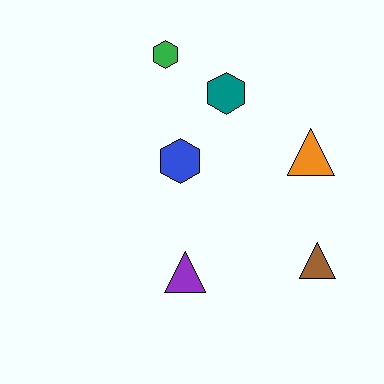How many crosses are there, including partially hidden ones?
There are no crosses.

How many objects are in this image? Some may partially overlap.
There are 6 objects.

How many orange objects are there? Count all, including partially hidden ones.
There is 1 orange object.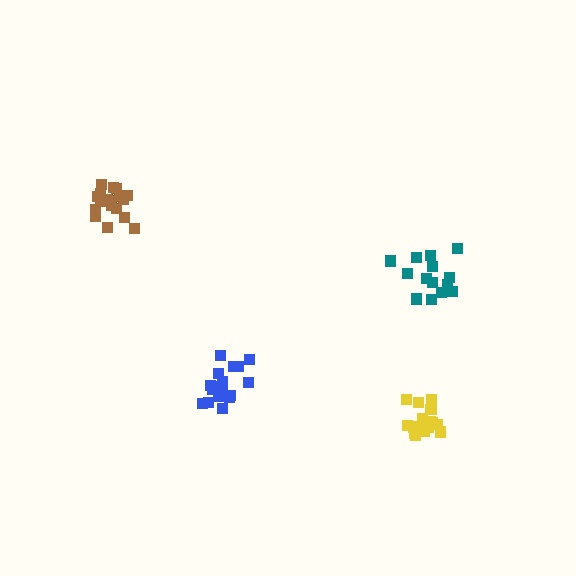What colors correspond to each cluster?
The clusters are colored: teal, blue, yellow, brown.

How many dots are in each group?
Group 1: 14 dots, Group 2: 17 dots, Group 3: 17 dots, Group 4: 18 dots (66 total).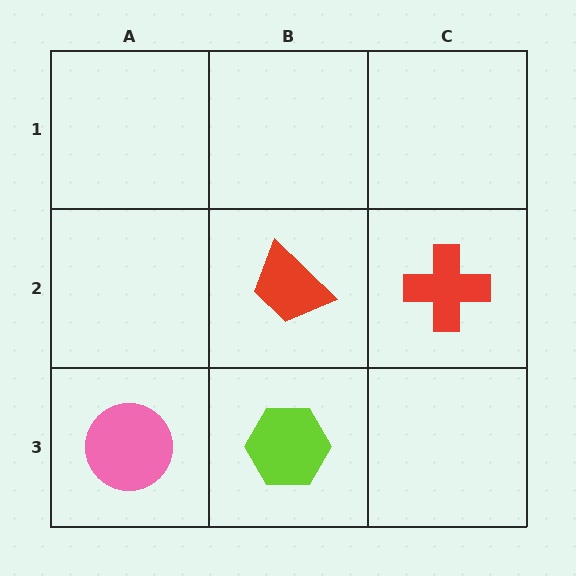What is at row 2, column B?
A red trapezoid.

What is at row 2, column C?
A red cross.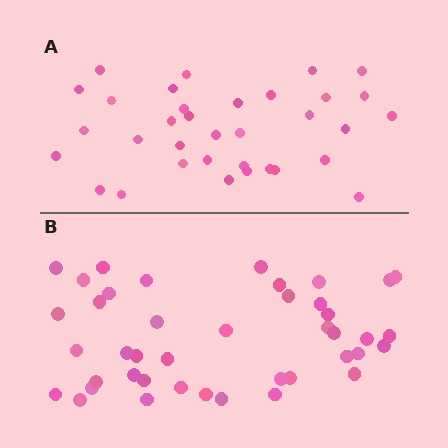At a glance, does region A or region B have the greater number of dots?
Region B (the bottom region) has more dots.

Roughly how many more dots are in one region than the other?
Region B has roughly 8 or so more dots than region A.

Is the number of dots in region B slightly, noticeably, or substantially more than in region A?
Region B has only slightly more — the two regions are fairly close. The ratio is roughly 1.2 to 1.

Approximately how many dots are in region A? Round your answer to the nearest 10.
About 30 dots. (The exact count is 34, which rounds to 30.)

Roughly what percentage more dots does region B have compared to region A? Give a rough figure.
About 25% more.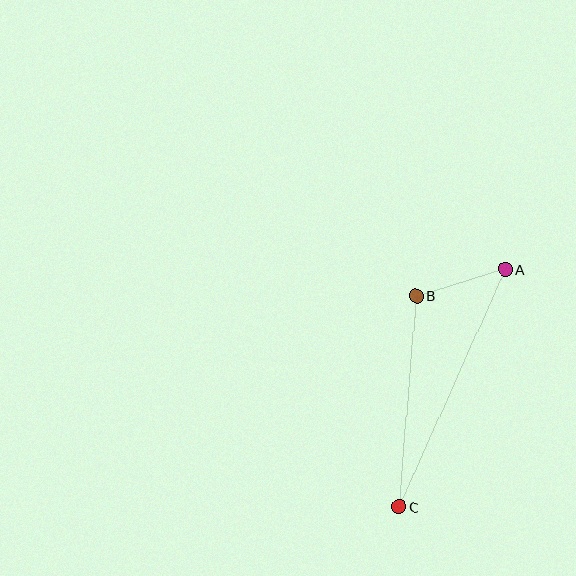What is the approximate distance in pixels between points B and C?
The distance between B and C is approximately 212 pixels.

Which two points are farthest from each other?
Points A and C are farthest from each other.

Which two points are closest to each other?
Points A and B are closest to each other.